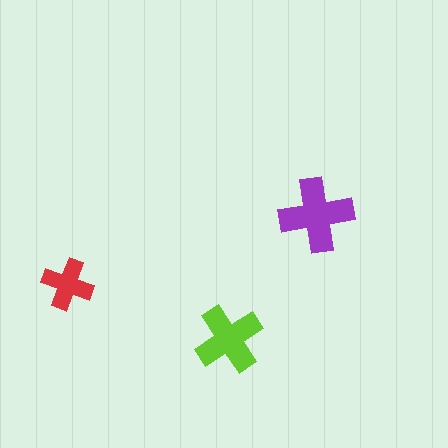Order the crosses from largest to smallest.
the purple one, the lime one, the red one.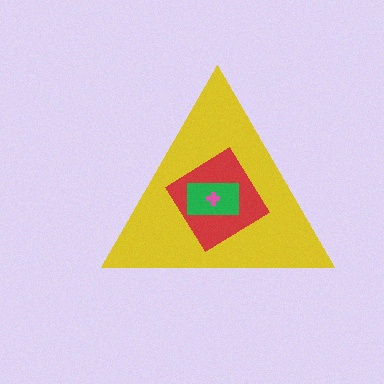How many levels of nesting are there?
4.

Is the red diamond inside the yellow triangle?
Yes.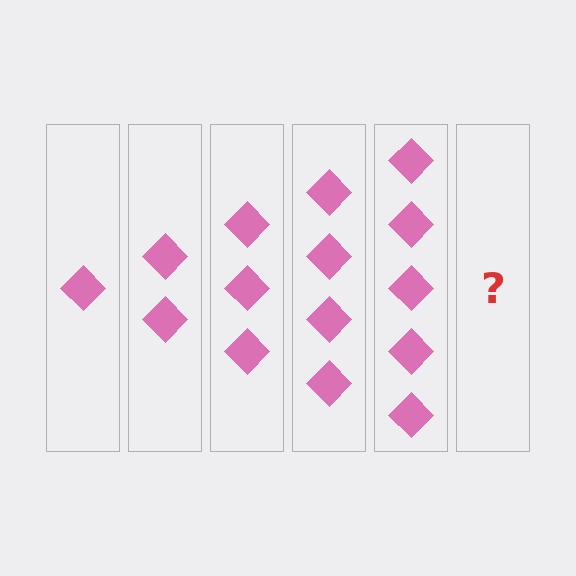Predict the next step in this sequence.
The next step is 6 diamonds.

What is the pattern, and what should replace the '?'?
The pattern is that each step adds one more diamond. The '?' should be 6 diamonds.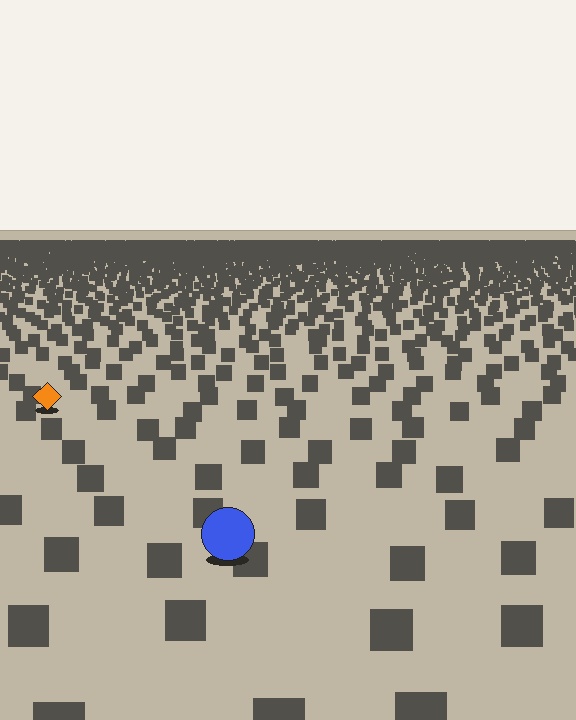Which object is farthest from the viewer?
The orange diamond is farthest from the viewer. It appears smaller and the ground texture around it is denser.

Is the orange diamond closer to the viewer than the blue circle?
No. The blue circle is closer — you can tell from the texture gradient: the ground texture is coarser near it.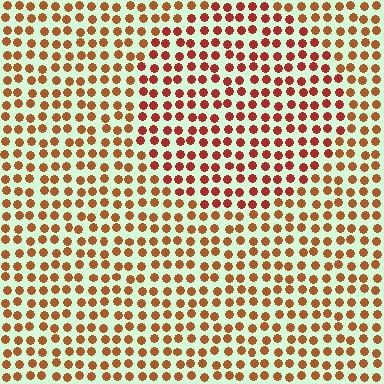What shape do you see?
I see a circle.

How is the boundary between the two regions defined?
The boundary is defined purely by a slight shift in hue (about 23 degrees). Spacing, size, and orientation are identical on both sides.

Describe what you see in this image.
The image is filled with small brown elements in a uniform arrangement. A circle-shaped region is visible where the elements are tinted to a slightly different hue, forming a subtle color boundary.